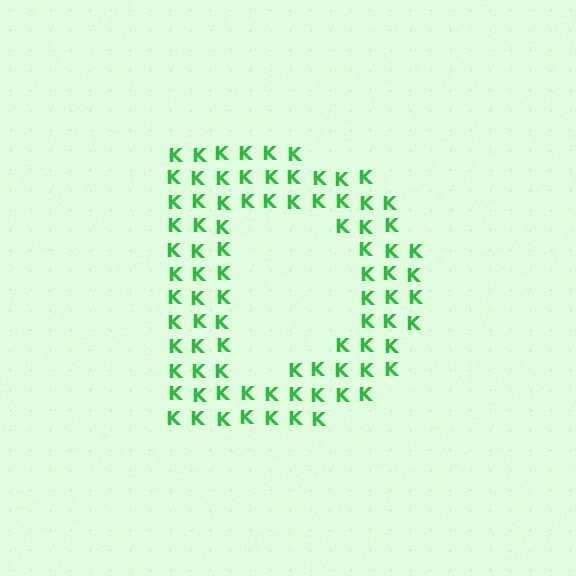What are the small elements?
The small elements are letter K's.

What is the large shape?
The large shape is the letter D.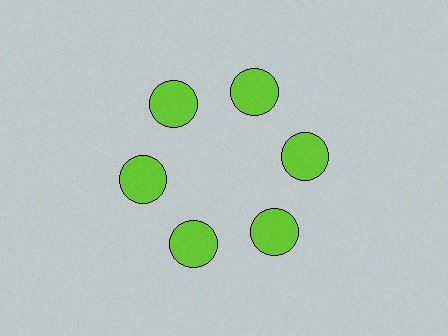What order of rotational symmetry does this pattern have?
This pattern has 6-fold rotational symmetry.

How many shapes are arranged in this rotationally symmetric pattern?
There are 6 shapes, arranged in 6 groups of 1.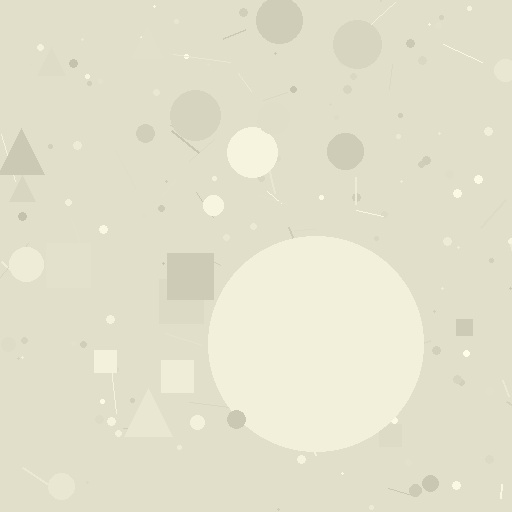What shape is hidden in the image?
A circle is hidden in the image.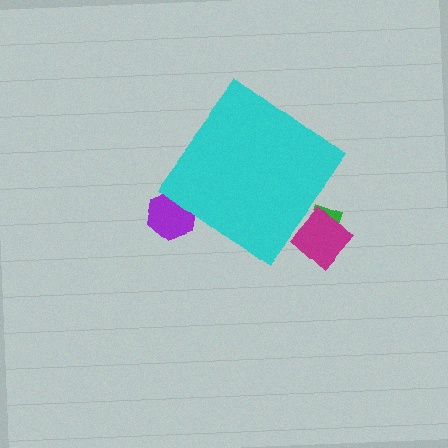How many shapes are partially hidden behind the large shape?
3 shapes are partially hidden.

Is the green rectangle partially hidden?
Yes, the green rectangle is partially hidden behind the cyan diamond.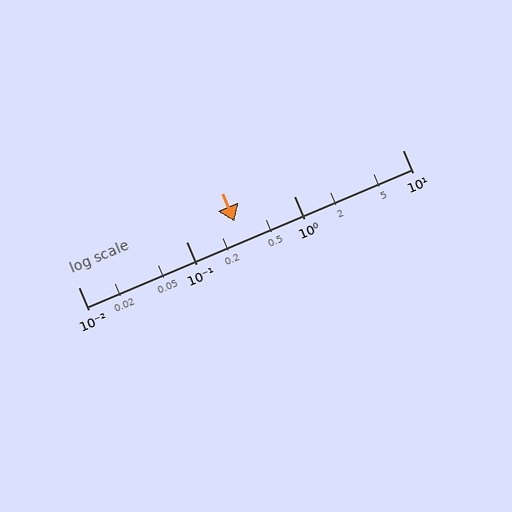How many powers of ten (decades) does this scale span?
The scale spans 3 decades, from 0.01 to 10.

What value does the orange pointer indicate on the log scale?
The pointer indicates approximately 0.28.